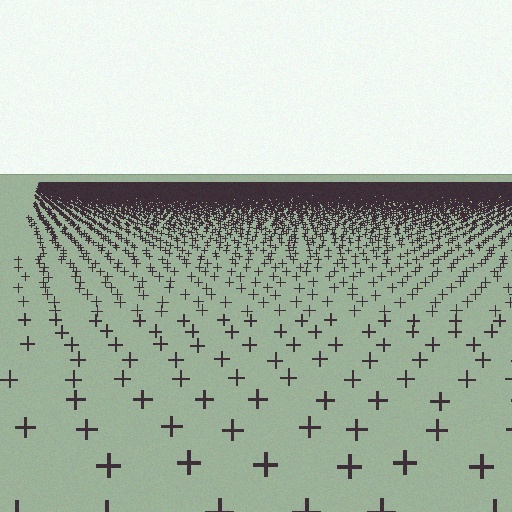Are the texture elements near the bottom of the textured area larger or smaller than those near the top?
Larger. Near the bottom, elements are closer to the viewer and appear at a bigger on-screen size.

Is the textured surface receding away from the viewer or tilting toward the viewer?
The surface is receding away from the viewer. Texture elements get smaller and denser toward the top.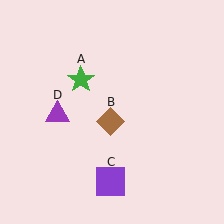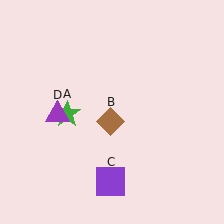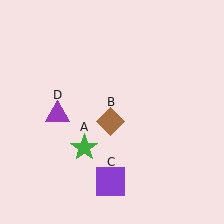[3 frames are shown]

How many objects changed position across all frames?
1 object changed position: green star (object A).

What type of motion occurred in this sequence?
The green star (object A) rotated counterclockwise around the center of the scene.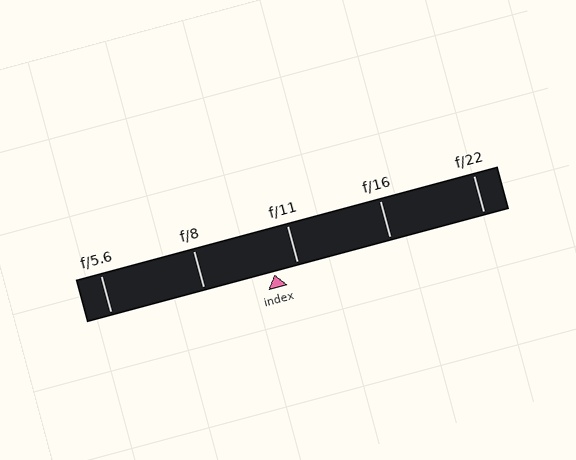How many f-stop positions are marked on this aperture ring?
There are 5 f-stop positions marked.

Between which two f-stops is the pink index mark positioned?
The index mark is between f/8 and f/11.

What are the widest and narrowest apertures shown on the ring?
The widest aperture shown is f/5.6 and the narrowest is f/22.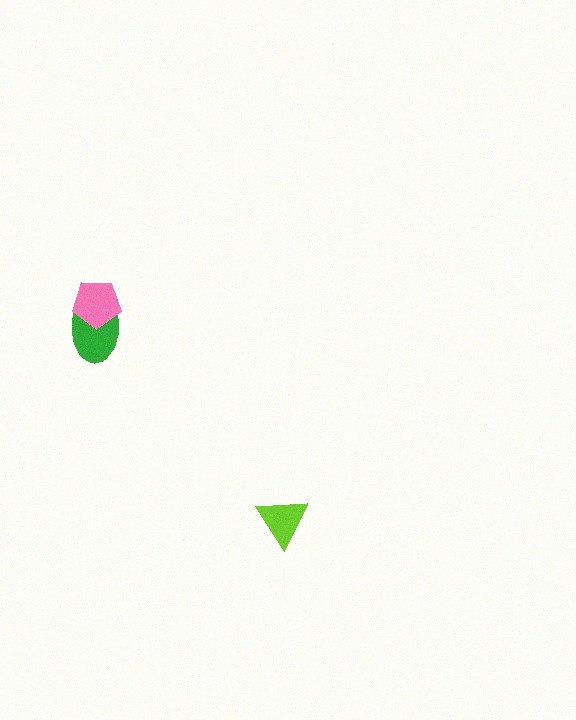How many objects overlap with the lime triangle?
0 objects overlap with the lime triangle.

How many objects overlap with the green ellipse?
1 object overlaps with the green ellipse.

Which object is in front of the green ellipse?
The pink pentagon is in front of the green ellipse.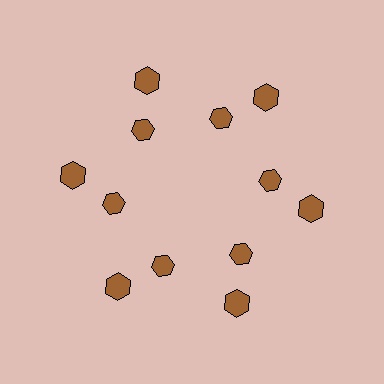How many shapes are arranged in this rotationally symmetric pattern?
There are 12 shapes, arranged in 6 groups of 2.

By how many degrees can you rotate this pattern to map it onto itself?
The pattern maps onto itself every 60 degrees of rotation.